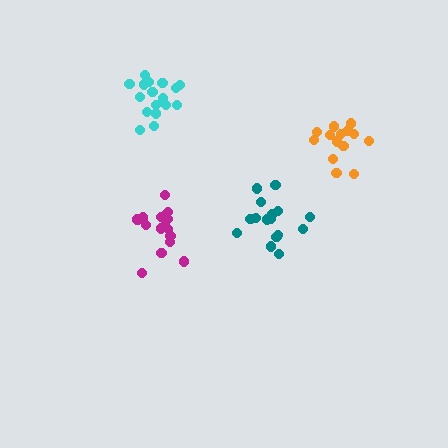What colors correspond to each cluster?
The clusters are colored: teal, orange, cyan, magenta.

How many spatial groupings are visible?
There are 4 spatial groupings.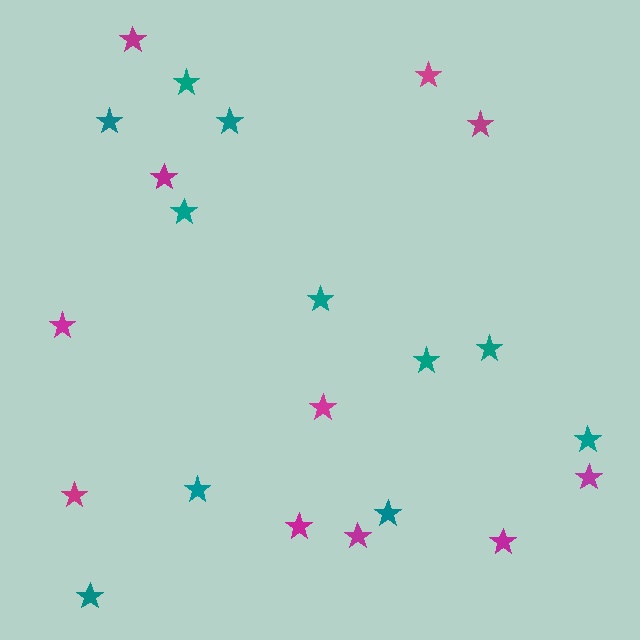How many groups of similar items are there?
There are 2 groups: one group of magenta stars (11) and one group of teal stars (11).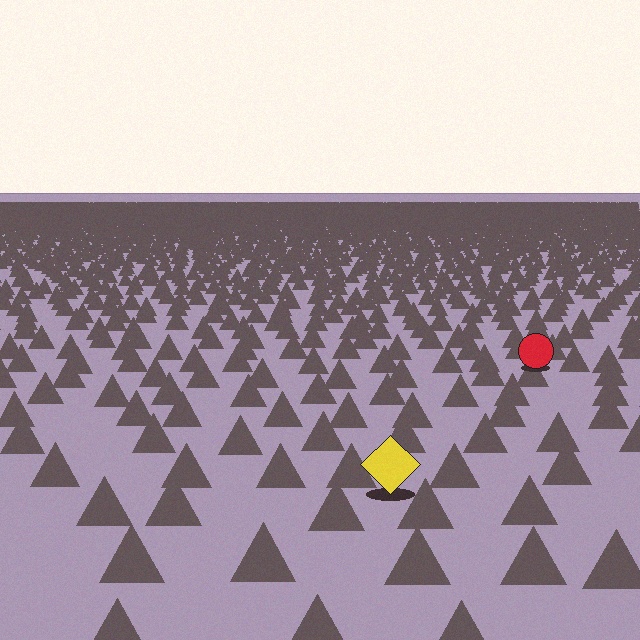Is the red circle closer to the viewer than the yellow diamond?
No. The yellow diamond is closer — you can tell from the texture gradient: the ground texture is coarser near it.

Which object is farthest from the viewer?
The red circle is farthest from the viewer. It appears smaller and the ground texture around it is denser.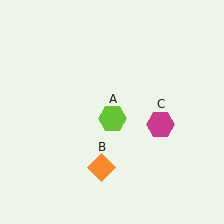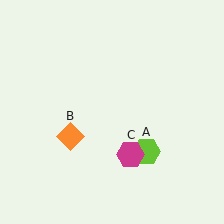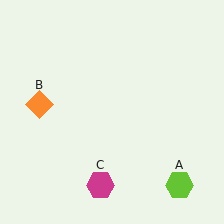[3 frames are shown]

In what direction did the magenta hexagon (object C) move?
The magenta hexagon (object C) moved down and to the left.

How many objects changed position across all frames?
3 objects changed position: lime hexagon (object A), orange diamond (object B), magenta hexagon (object C).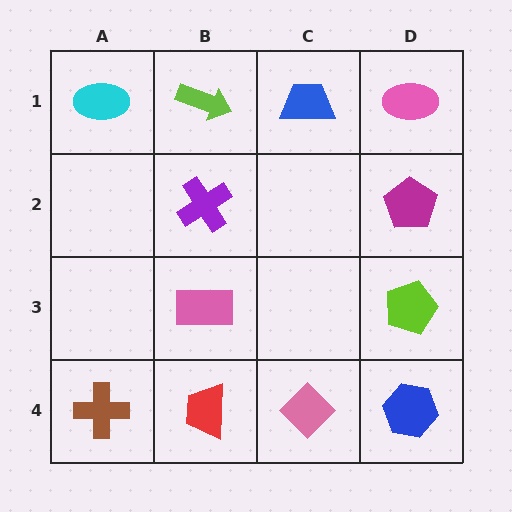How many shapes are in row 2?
2 shapes.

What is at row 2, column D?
A magenta pentagon.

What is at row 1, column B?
A lime arrow.